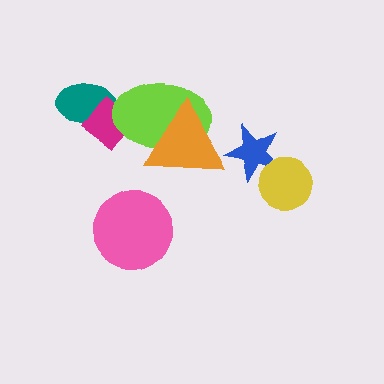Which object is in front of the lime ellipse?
The orange triangle is in front of the lime ellipse.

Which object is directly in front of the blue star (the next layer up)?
The orange triangle is directly in front of the blue star.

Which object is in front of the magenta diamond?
The lime ellipse is in front of the magenta diamond.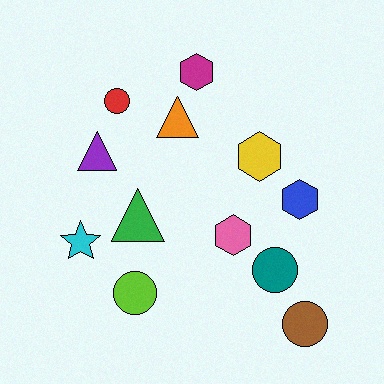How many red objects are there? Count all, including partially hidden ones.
There is 1 red object.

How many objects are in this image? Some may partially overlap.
There are 12 objects.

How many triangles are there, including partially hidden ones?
There are 3 triangles.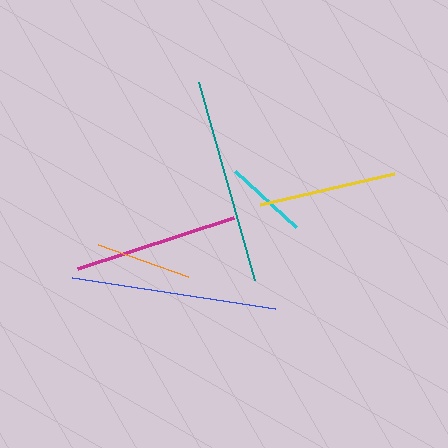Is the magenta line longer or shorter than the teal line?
The teal line is longer than the magenta line.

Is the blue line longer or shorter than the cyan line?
The blue line is longer than the cyan line.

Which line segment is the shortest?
The cyan line is the shortest at approximately 82 pixels.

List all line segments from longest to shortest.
From longest to shortest: blue, teal, magenta, yellow, orange, cyan.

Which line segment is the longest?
The blue line is the longest at approximately 206 pixels.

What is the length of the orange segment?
The orange segment is approximately 96 pixels long.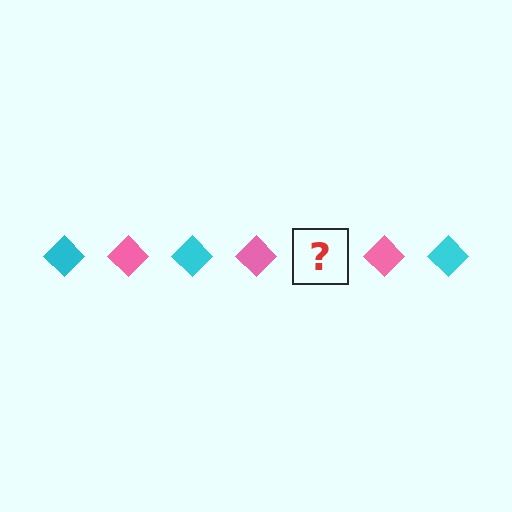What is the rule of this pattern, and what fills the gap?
The rule is that the pattern cycles through cyan, pink diamonds. The gap should be filled with a cyan diamond.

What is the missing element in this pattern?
The missing element is a cyan diamond.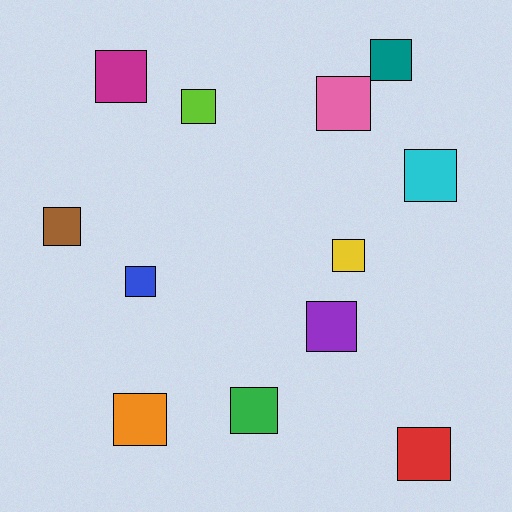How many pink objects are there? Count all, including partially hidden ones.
There is 1 pink object.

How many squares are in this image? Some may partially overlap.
There are 12 squares.